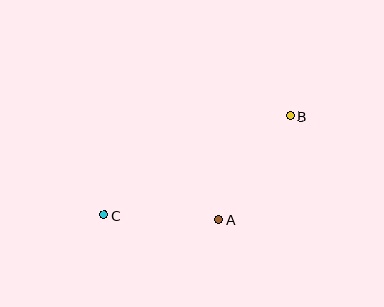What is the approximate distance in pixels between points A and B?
The distance between A and B is approximately 126 pixels.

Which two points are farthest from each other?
Points B and C are farthest from each other.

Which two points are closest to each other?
Points A and C are closest to each other.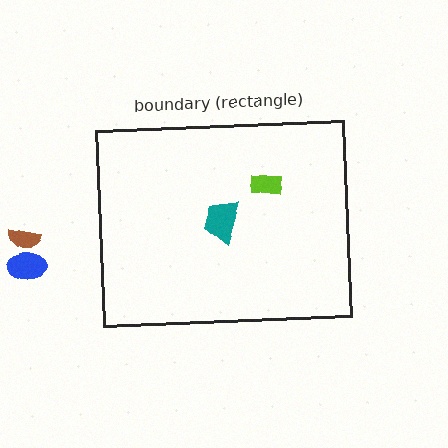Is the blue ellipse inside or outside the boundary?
Outside.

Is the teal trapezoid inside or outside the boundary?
Inside.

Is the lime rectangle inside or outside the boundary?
Inside.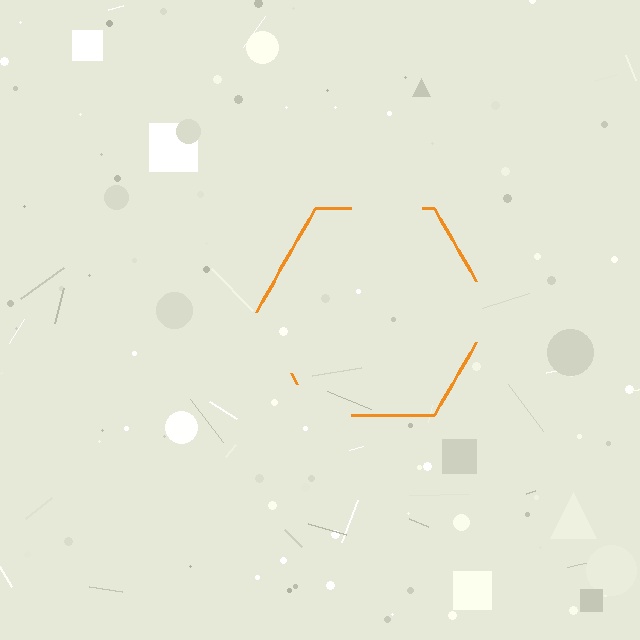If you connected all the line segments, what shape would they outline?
They would outline a hexagon.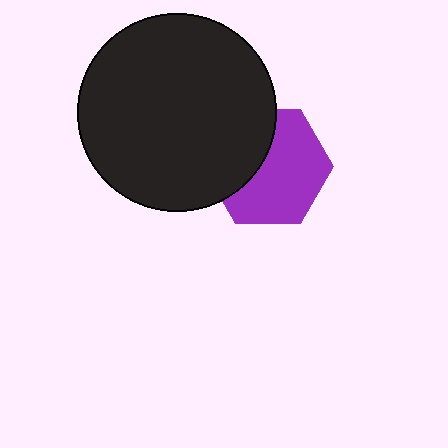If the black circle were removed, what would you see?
You would see the complete purple hexagon.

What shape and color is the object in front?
The object in front is a black circle.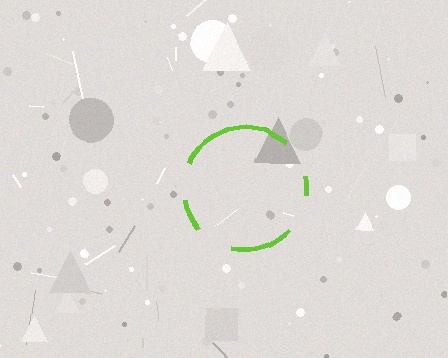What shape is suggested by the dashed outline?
The dashed outline suggests a circle.